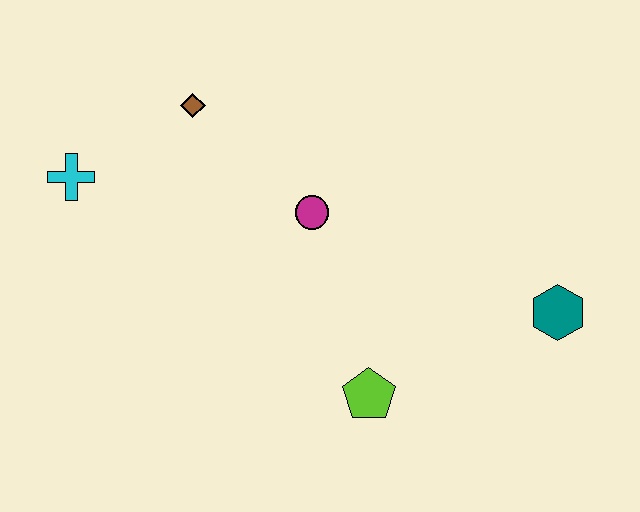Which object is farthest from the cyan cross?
The teal hexagon is farthest from the cyan cross.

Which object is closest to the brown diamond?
The cyan cross is closest to the brown diamond.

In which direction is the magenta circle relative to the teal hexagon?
The magenta circle is to the left of the teal hexagon.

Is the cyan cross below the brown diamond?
Yes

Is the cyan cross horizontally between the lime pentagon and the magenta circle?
No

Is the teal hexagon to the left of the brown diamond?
No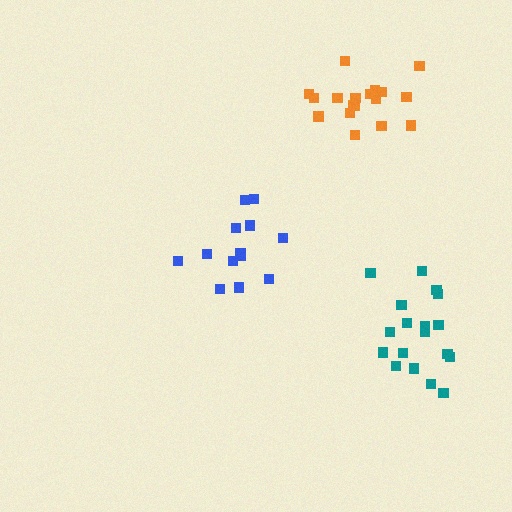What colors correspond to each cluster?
The clusters are colored: blue, teal, orange.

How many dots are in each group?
Group 1: 13 dots, Group 2: 18 dots, Group 3: 18 dots (49 total).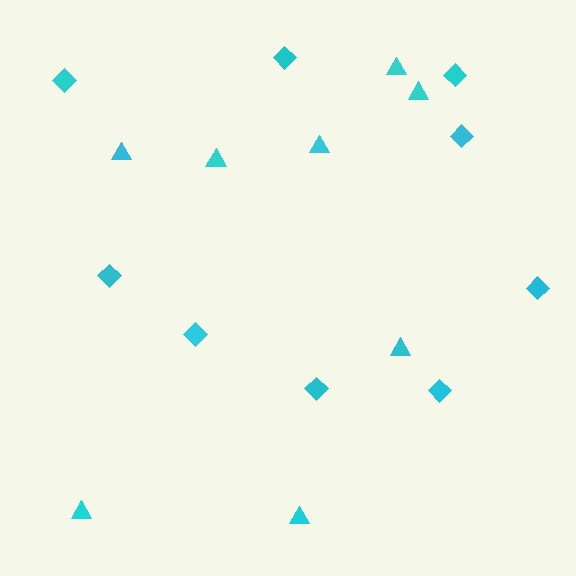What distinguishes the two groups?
There are 2 groups: one group of diamonds (9) and one group of triangles (8).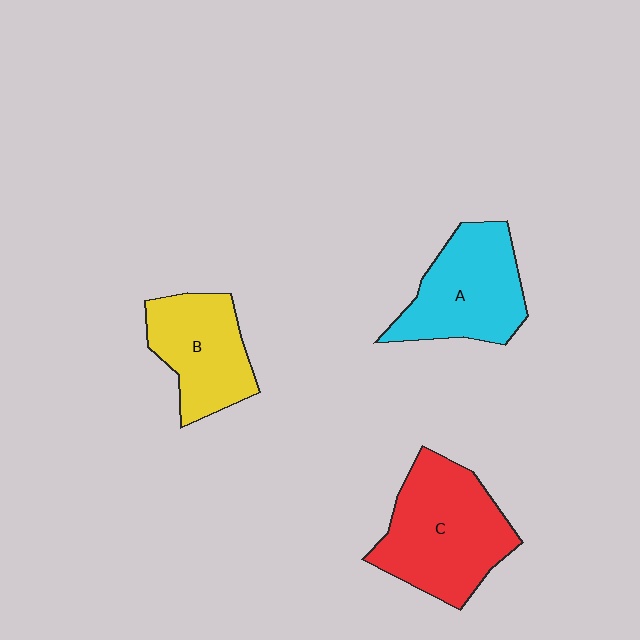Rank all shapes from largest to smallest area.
From largest to smallest: C (red), A (cyan), B (yellow).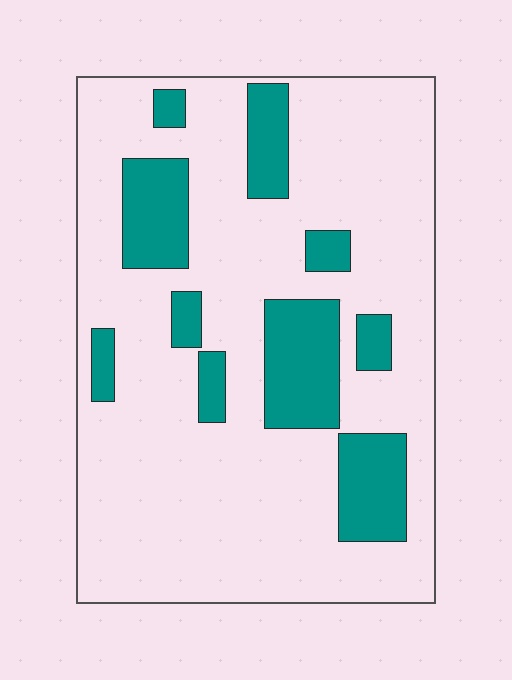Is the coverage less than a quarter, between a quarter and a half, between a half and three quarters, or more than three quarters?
Less than a quarter.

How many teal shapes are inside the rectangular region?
10.